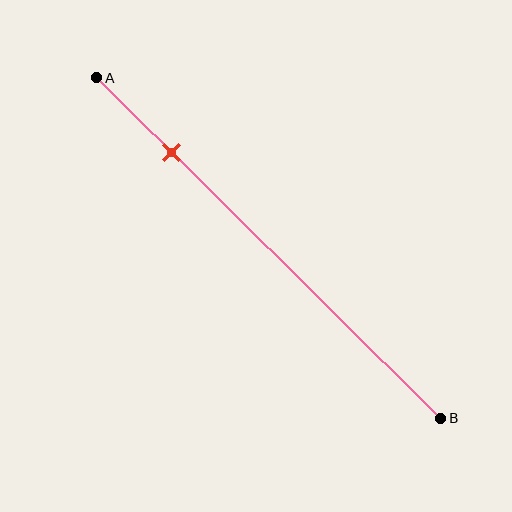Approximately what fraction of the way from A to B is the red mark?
The red mark is approximately 20% of the way from A to B.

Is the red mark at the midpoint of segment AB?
No, the mark is at about 20% from A, not at the 50% midpoint.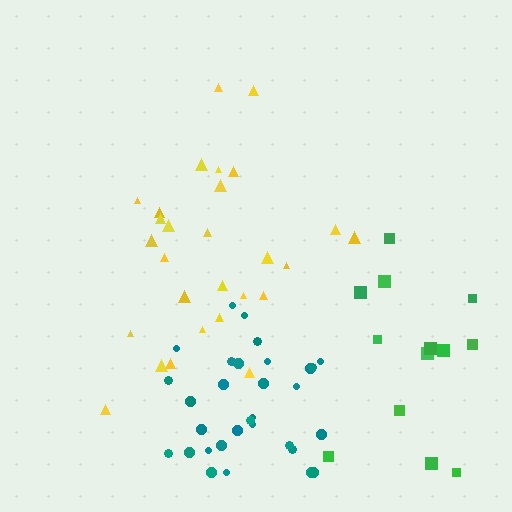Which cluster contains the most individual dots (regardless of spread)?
Teal (31).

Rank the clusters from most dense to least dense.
teal, yellow, green.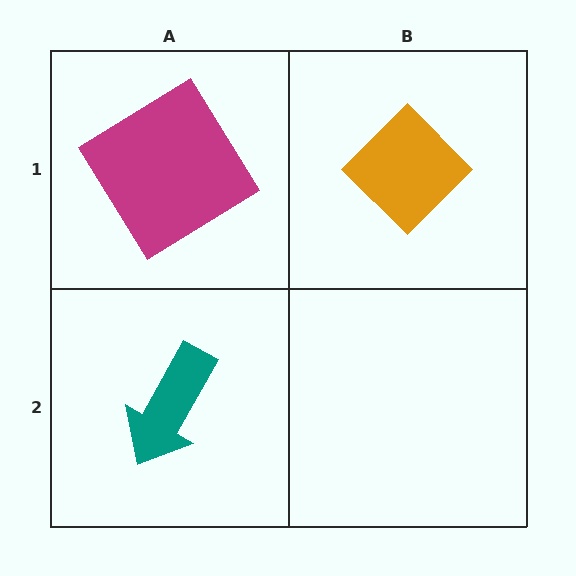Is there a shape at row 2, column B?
No, that cell is empty.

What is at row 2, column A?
A teal arrow.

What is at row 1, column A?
A magenta diamond.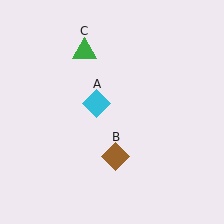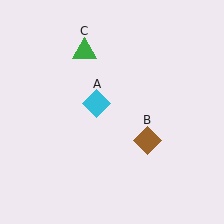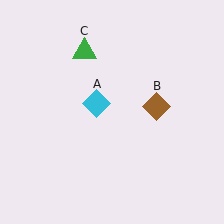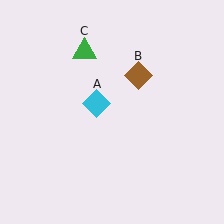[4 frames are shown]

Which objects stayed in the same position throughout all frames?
Cyan diamond (object A) and green triangle (object C) remained stationary.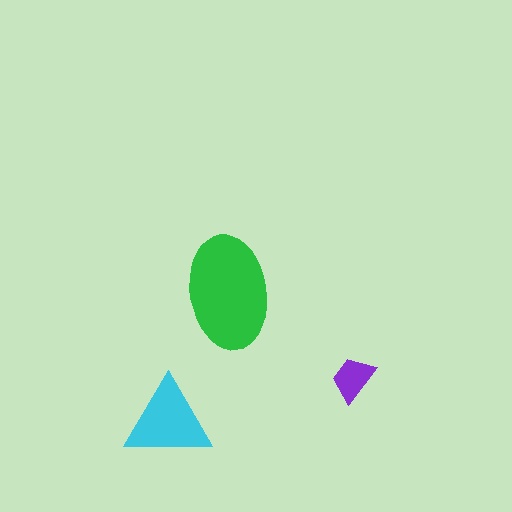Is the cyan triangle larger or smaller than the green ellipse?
Smaller.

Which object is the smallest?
The purple trapezoid.